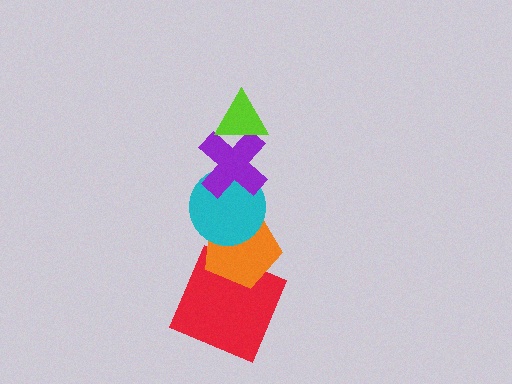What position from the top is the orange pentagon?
The orange pentagon is 4th from the top.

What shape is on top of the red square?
The orange pentagon is on top of the red square.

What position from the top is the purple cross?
The purple cross is 2nd from the top.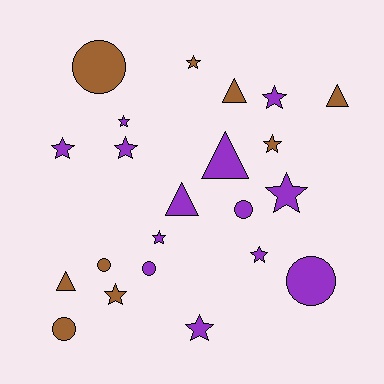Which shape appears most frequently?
Star, with 11 objects.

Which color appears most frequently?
Purple, with 13 objects.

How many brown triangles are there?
There are 3 brown triangles.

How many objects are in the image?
There are 22 objects.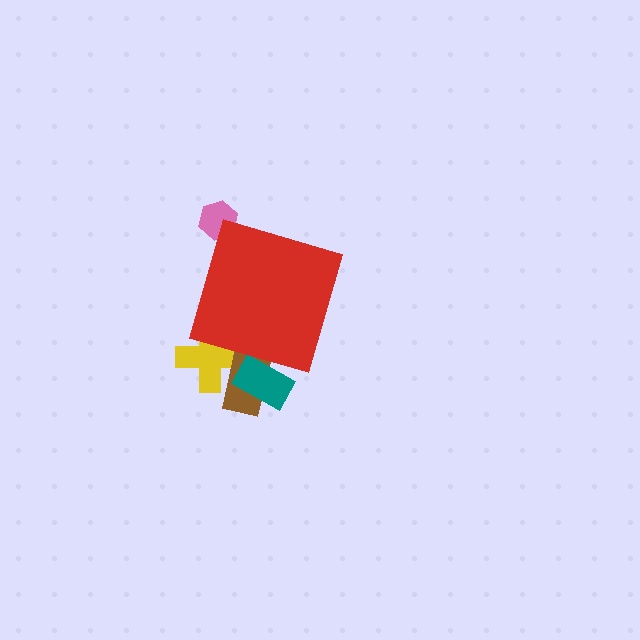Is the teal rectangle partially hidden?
Yes, the teal rectangle is partially hidden behind the red diamond.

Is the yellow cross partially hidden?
Yes, the yellow cross is partially hidden behind the red diamond.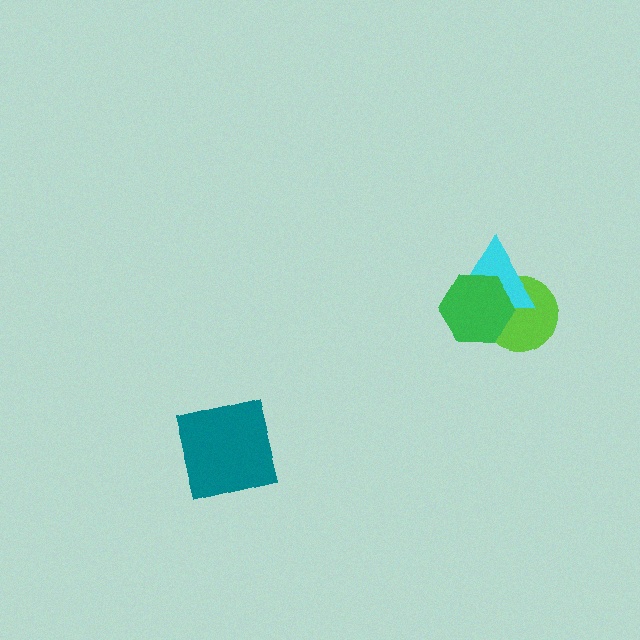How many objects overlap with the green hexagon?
2 objects overlap with the green hexagon.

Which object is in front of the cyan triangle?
The green hexagon is in front of the cyan triangle.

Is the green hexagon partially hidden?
No, no other shape covers it.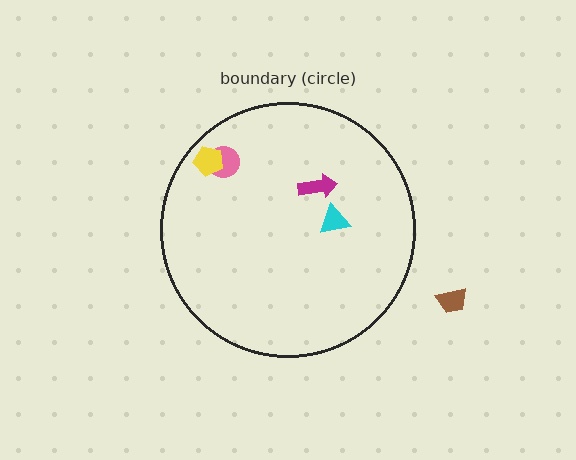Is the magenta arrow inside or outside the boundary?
Inside.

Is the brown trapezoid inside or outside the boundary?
Outside.